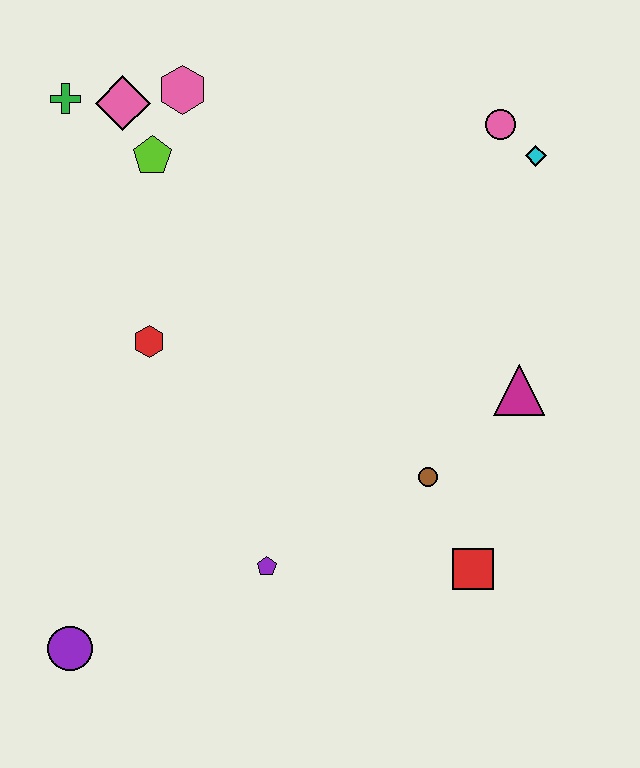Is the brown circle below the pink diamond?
Yes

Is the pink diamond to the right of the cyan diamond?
No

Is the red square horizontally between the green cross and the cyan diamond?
Yes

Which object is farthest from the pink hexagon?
The purple circle is farthest from the pink hexagon.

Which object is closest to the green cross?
The pink diamond is closest to the green cross.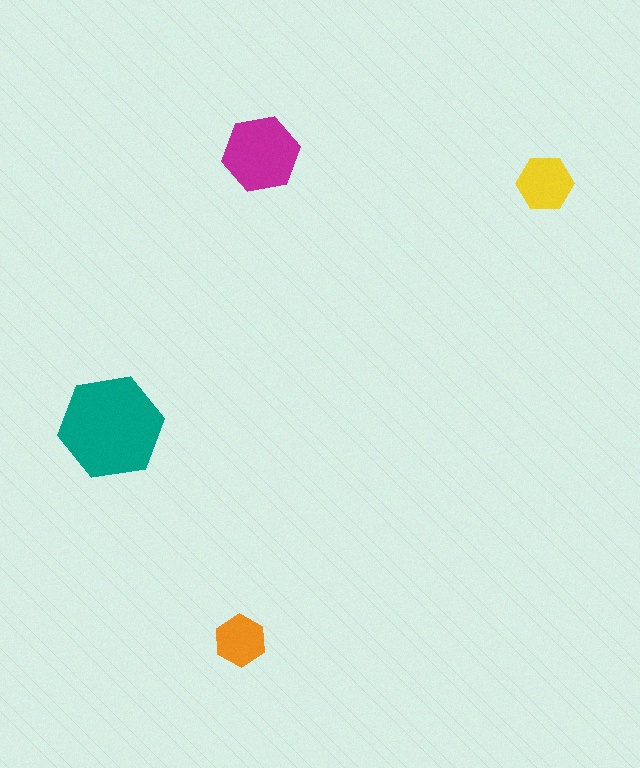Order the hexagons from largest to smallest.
the teal one, the magenta one, the yellow one, the orange one.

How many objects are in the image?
There are 4 objects in the image.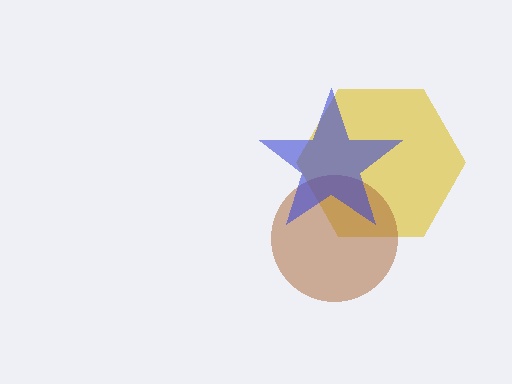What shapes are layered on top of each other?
The layered shapes are: a yellow hexagon, a brown circle, a blue star.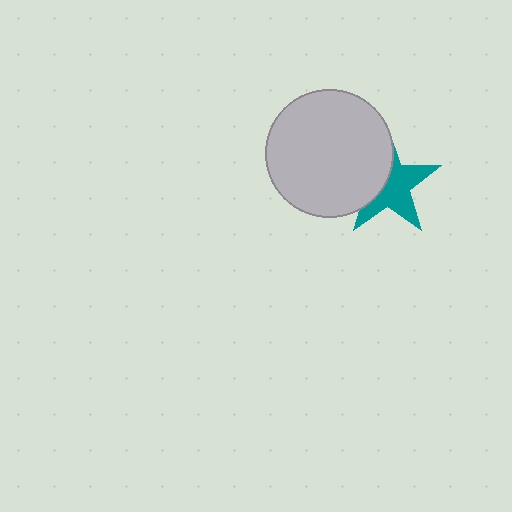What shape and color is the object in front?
The object in front is a light gray circle.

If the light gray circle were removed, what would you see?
You would see the complete teal star.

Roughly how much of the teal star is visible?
About half of it is visible (roughly 57%).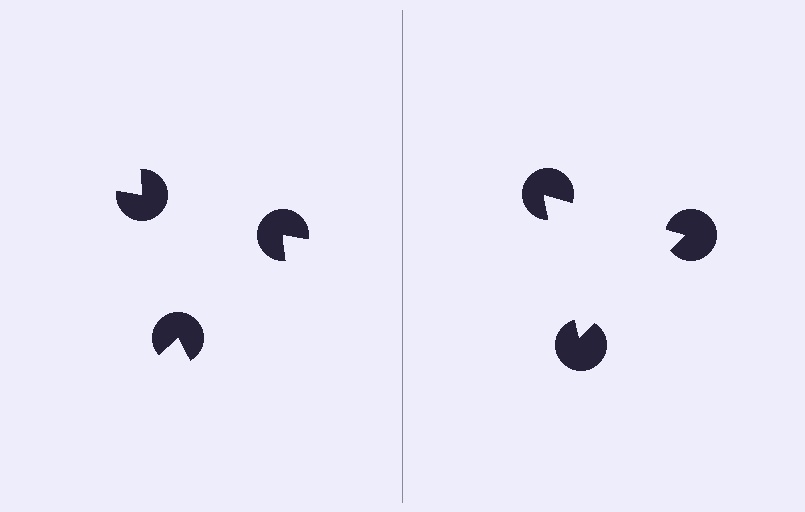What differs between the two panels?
The pac-man discs are positioned identically on both sides; only the wedge orientations differ. On the right they align to a triangle; on the left they are misaligned.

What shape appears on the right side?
An illusory triangle.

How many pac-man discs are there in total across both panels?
6 — 3 on each side.